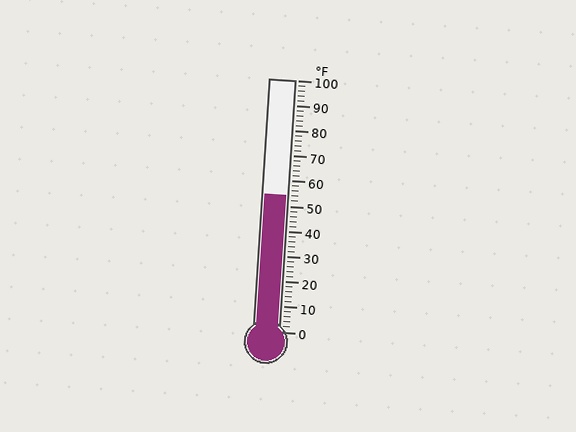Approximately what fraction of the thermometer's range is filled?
The thermometer is filled to approximately 55% of its range.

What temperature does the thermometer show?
The thermometer shows approximately 54°F.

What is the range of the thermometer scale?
The thermometer scale ranges from 0°F to 100°F.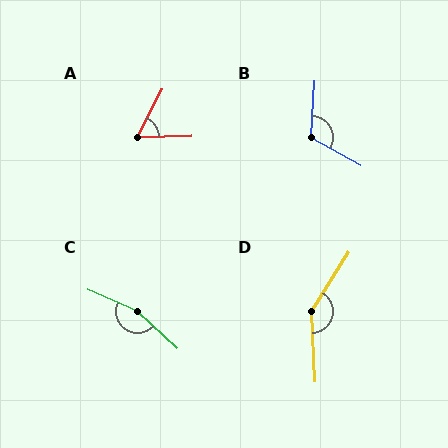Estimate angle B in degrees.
Approximately 116 degrees.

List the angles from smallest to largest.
A (62°), B (116°), D (145°), C (161°).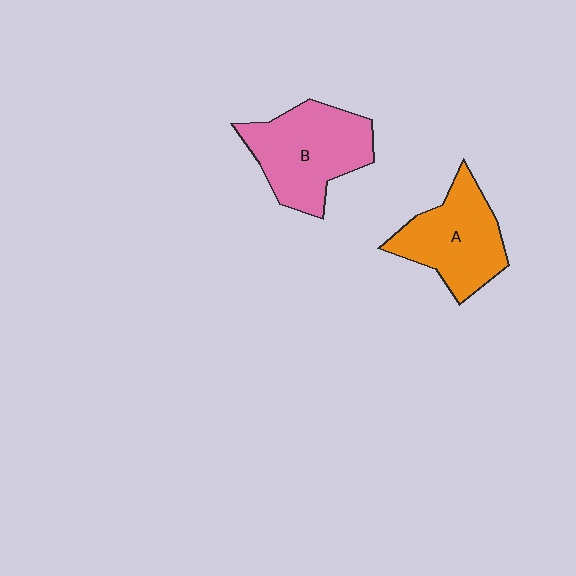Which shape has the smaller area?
Shape A (orange).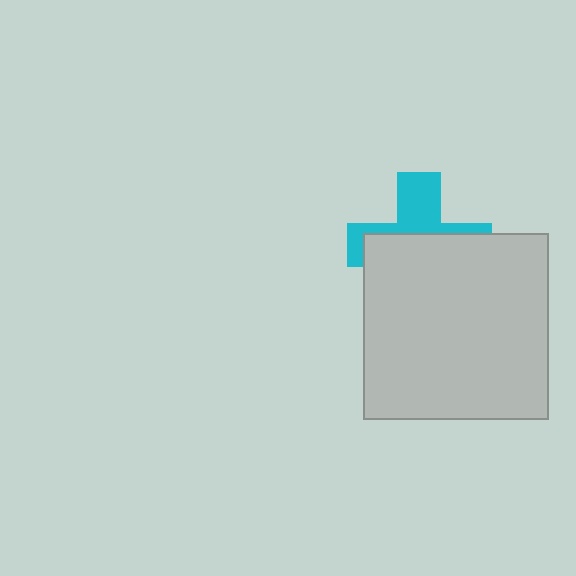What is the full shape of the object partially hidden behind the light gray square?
The partially hidden object is a cyan cross.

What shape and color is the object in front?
The object in front is a light gray square.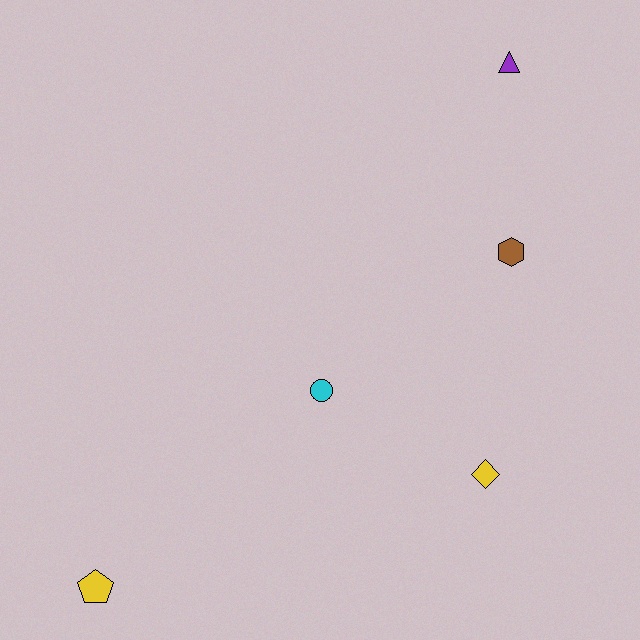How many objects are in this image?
There are 5 objects.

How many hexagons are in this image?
There is 1 hexagon.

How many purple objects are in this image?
There is 1 purple object.